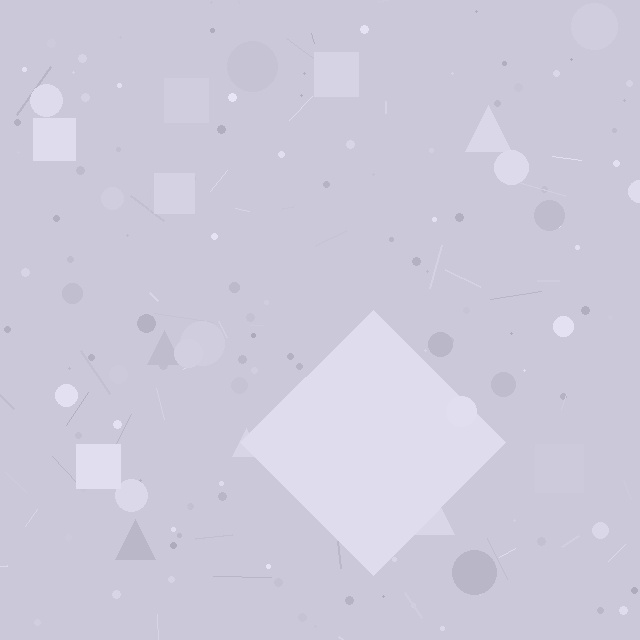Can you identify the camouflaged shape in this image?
The camouflaged shape is a diamond.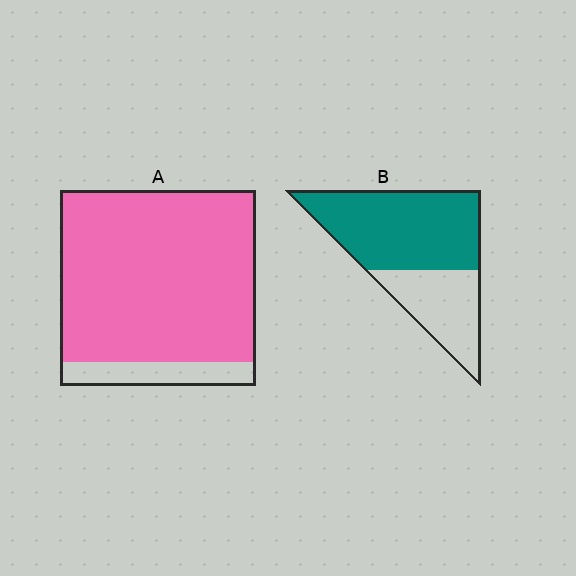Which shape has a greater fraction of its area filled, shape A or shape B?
Shape A.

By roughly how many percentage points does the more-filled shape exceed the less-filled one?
By roughly 25 percentage points (A over B).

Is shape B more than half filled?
Yes.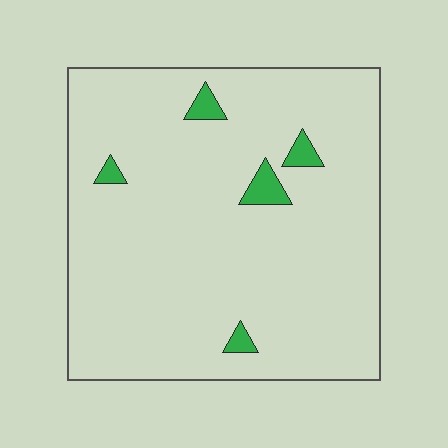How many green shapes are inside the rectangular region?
5.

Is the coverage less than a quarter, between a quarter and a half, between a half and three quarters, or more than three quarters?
Less than a quarter.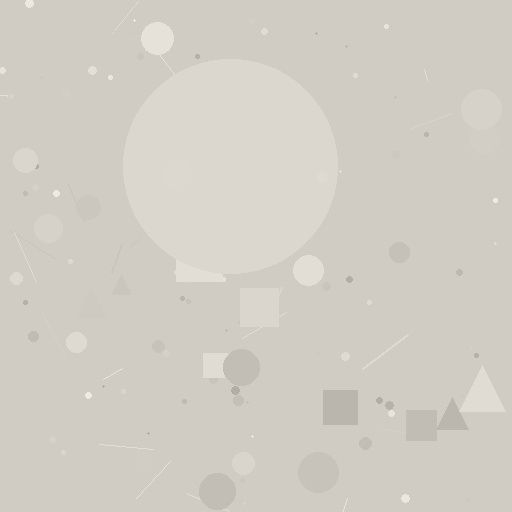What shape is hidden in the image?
A circle is hidden in the image.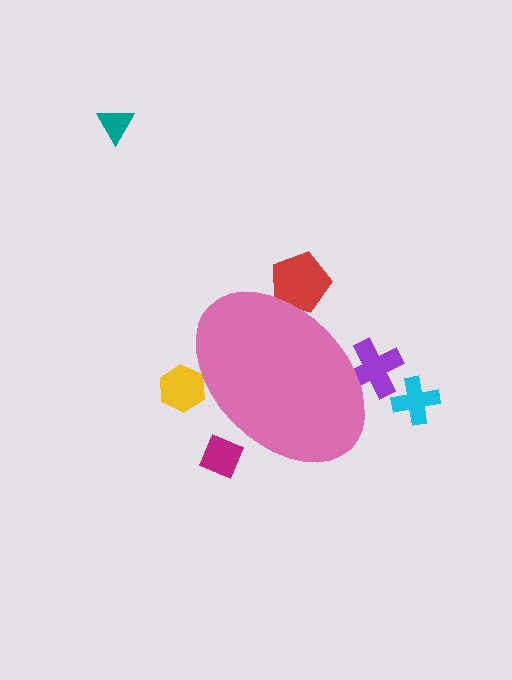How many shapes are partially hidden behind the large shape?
4 shapes are partially hidden.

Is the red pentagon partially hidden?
Yes, the red pentagon is partially hidden behind the pink ellipse.